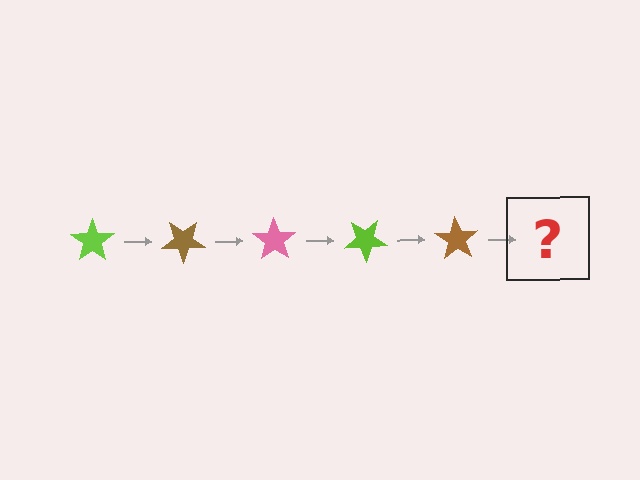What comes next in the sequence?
The next element should be a pink star, rotated 175 degrees from the start.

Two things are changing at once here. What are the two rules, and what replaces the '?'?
The two rules are that it rotates 35 degrees each step and the color cycles through lime, brown, and pink. The '?' should be a pink star, rotated 175 degrees from the start.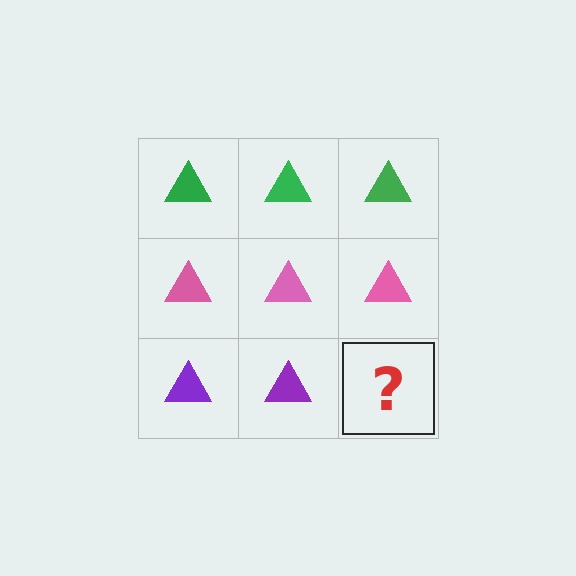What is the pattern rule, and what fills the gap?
The rule is that each row has a consistent color. The gap should be filled with a purple triangle.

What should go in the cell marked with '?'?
The missing cell should contain a purple triangle.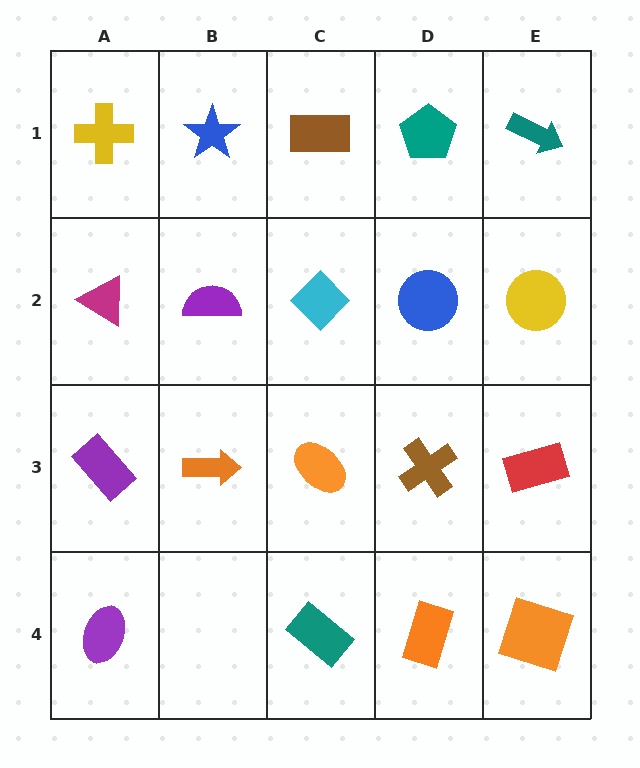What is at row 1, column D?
A teal pentagon.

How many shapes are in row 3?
5 shapes.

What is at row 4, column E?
An orange square.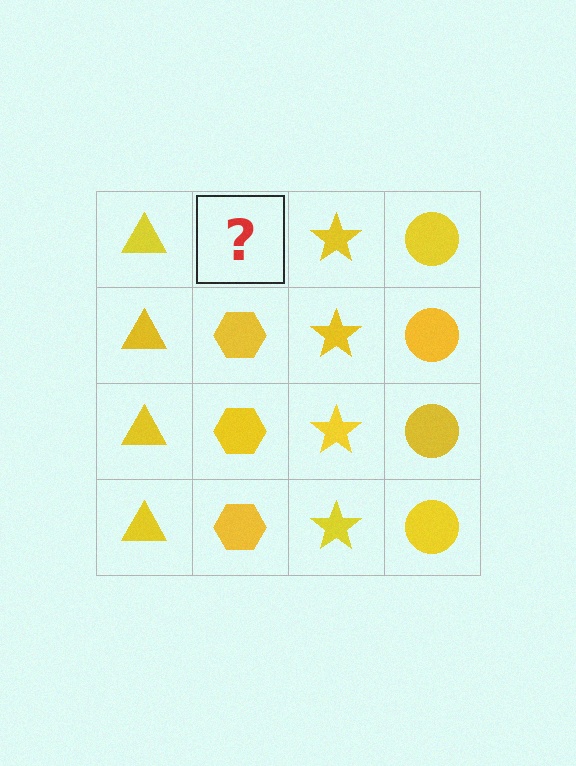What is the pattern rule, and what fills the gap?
The rule is that each column has a consistent shape. The gap should be filled with a yellow hexagon.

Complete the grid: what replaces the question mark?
The question mark should be replaced with a yellow hexagon.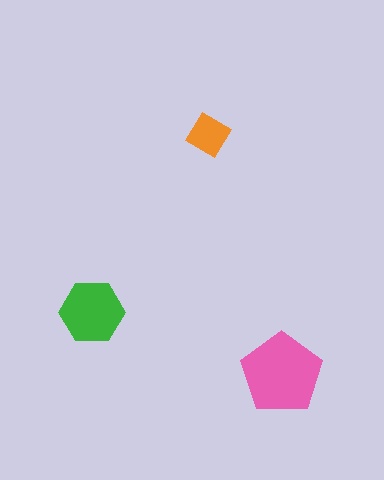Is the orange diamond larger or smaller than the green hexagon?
Smaller.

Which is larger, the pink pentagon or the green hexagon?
The pink pentagon.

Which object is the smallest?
The orange diamond.